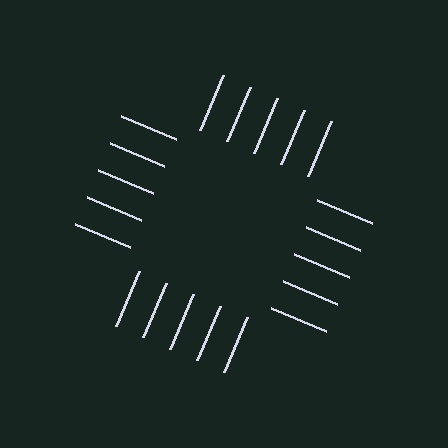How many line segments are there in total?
20 — 5 along each of the 4 edges.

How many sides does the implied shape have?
4 sides — the line-ends trace a square.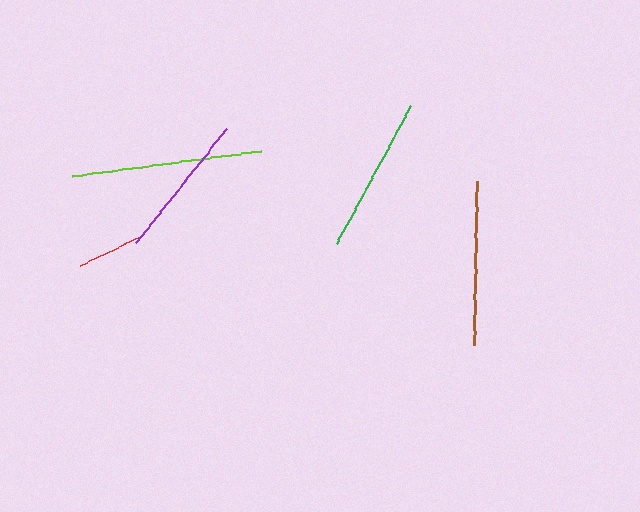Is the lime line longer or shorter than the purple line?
The lime line is longer than the purple line.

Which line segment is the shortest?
The red line is the shortest at approximately 66 pixels.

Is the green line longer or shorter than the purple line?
The green line is longer than the purple line.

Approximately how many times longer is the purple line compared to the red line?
The purple line is approximately 2.2 times the length of the red line.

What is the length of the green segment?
The green segment is approximately 157 pixels long.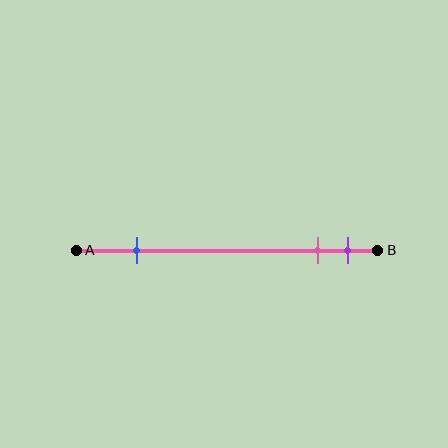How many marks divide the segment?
There are 3 marks dividing the segment.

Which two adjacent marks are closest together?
The pink and purple marks are the closest adjacent pair.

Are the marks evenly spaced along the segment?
No, the marks are not evenly spaced.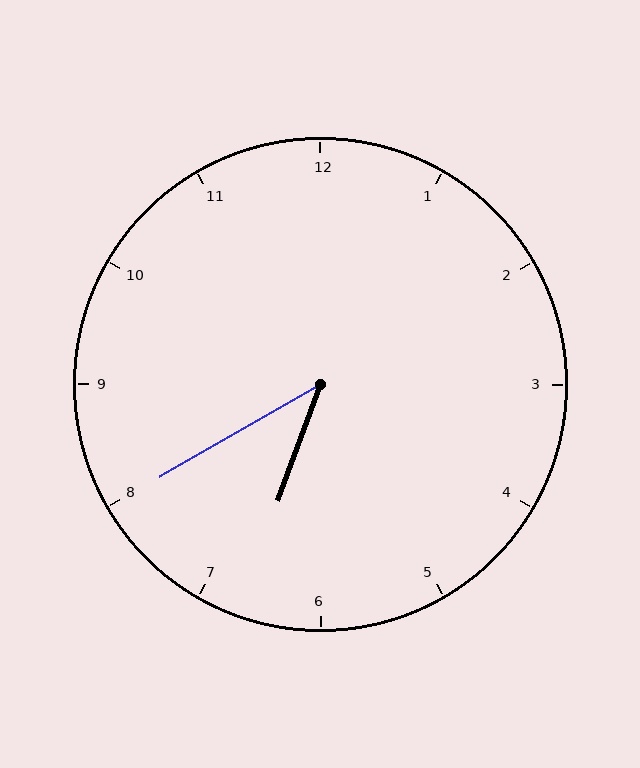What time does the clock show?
6:40.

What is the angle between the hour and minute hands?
Approximately 40 degrees.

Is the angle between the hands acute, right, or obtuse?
It is acute.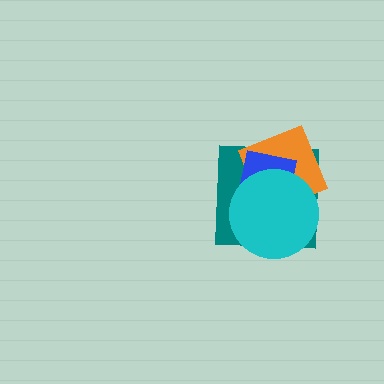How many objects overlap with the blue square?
3 objects overlap with the blue square.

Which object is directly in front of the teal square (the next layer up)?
The orange square is directly in front of the teal square.